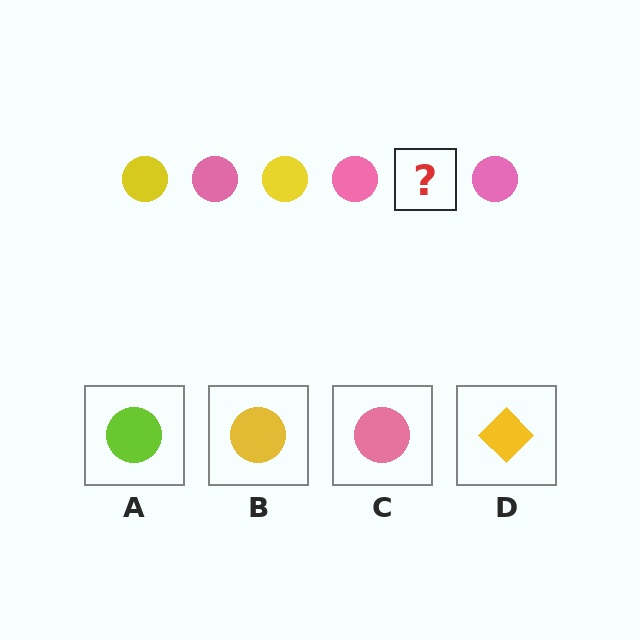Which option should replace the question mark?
Option B.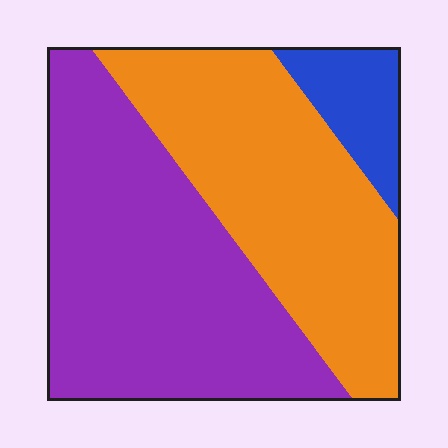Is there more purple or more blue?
Purple.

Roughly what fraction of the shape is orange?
Orange covers about 40% of the shape.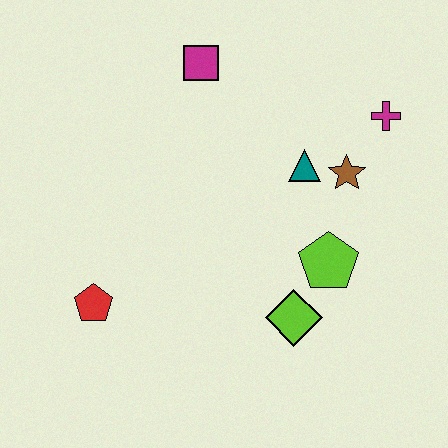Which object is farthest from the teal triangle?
The red pentagon is farthest from the teal triangle.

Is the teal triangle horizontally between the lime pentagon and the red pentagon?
Yes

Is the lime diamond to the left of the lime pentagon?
Yes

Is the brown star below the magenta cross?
Yes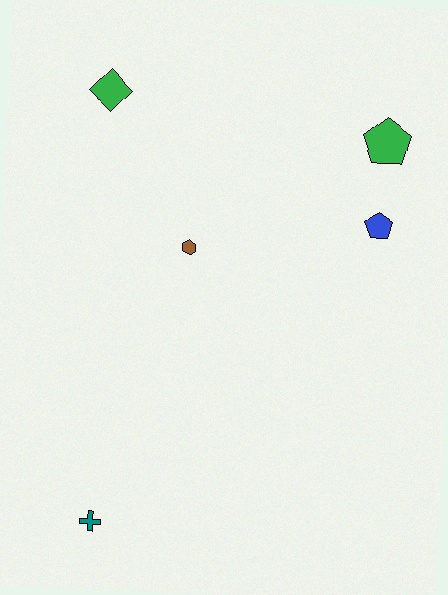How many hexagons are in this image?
There is 1 hexagon.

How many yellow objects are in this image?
There are no yellow objects.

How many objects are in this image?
There are 5 objects.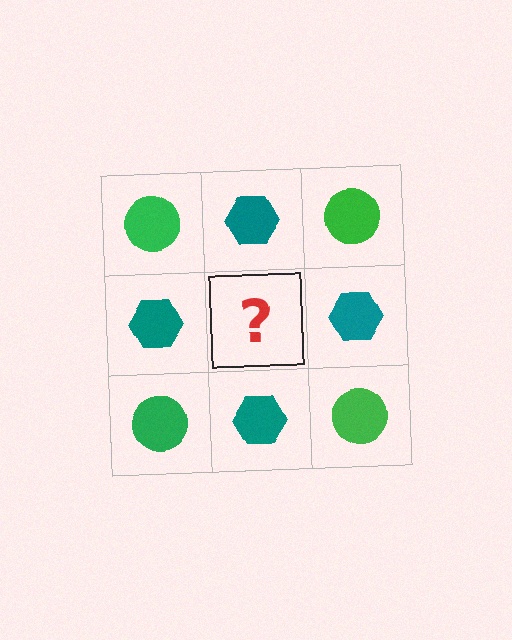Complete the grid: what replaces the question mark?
The question mark should be replaced with a green circle.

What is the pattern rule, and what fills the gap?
The rule is that it alternates green circle and teal hexagon in a checkerboard pattern. The gap should be filled with a green circle.